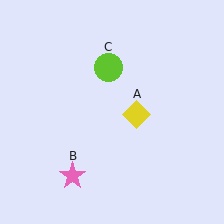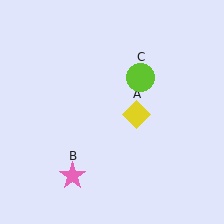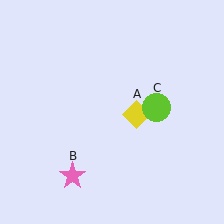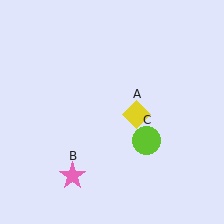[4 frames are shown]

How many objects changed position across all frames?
1 object changed position: lime circle (object C).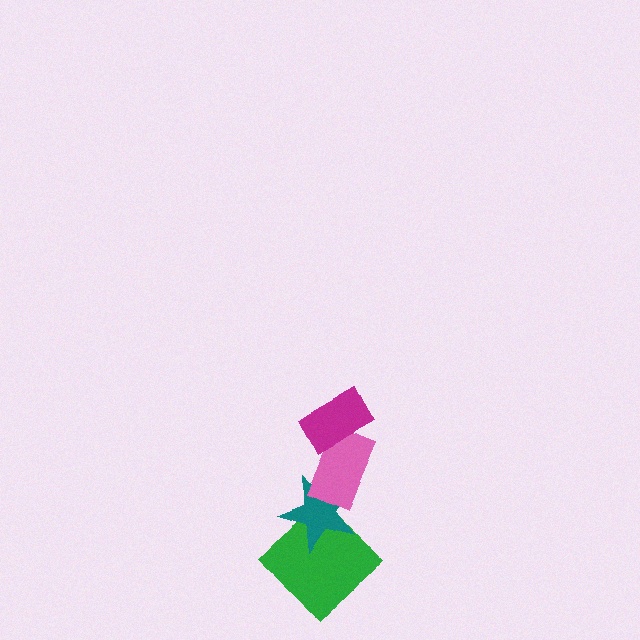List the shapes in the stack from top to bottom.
From top to bottom: the magenta rectangle, the pink rectangle, the teal star, the green diamond.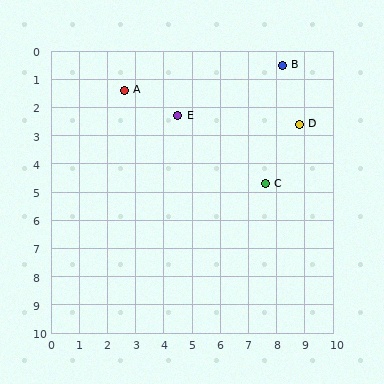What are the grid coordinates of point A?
Point A is at approximately (2.6, 1.4).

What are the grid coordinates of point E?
Point E is at approximately (4.5, 2.3).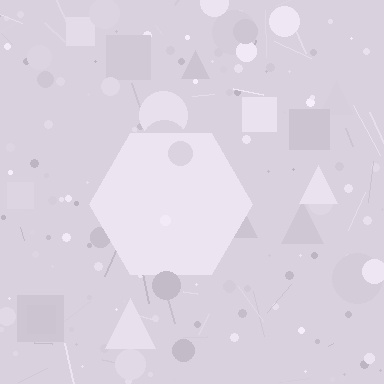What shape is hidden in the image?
A hexagon is hidden in the image.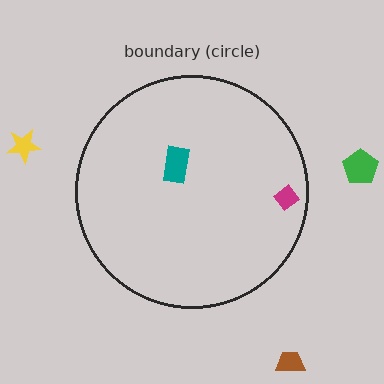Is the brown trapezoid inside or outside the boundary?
Outside.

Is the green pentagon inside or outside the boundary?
Outside.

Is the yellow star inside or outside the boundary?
Outside.